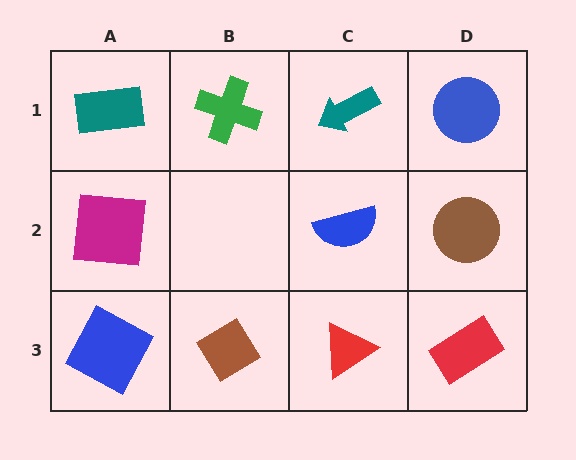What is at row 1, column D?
A blue circle.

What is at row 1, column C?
A teal arrow.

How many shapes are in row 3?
4 shapes.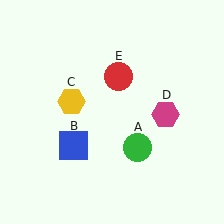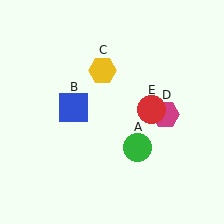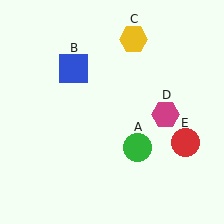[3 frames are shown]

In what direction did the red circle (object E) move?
The red circle (object E) moved down and to the right.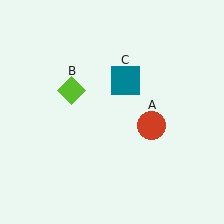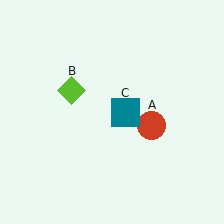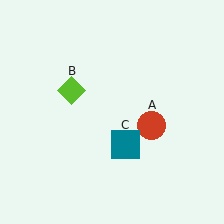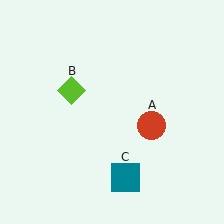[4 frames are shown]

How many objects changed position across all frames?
1 object changed position: teal square (object C).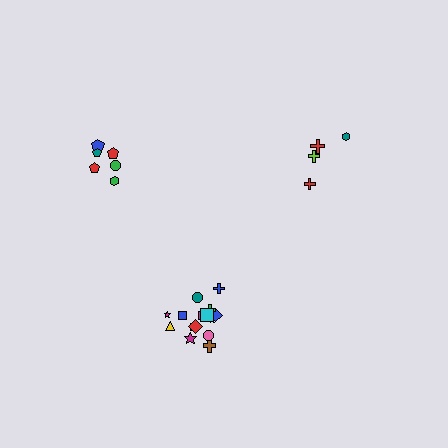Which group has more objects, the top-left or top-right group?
The top-left group.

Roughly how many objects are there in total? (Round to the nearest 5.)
Roughly 25 objects in total.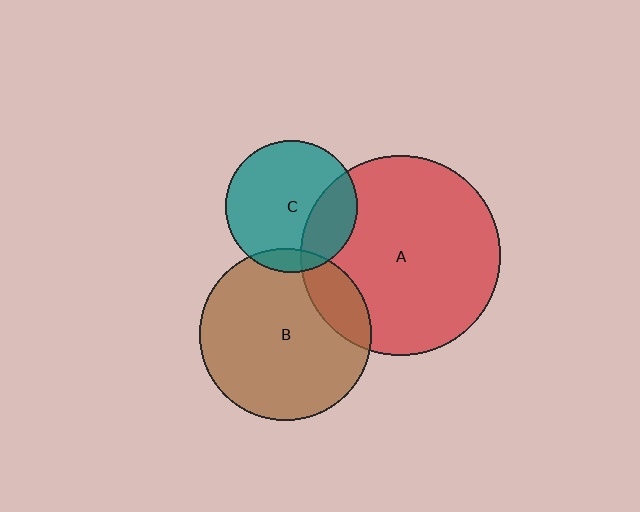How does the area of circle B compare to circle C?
Approximately 1.7 times.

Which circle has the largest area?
Circle A (red).